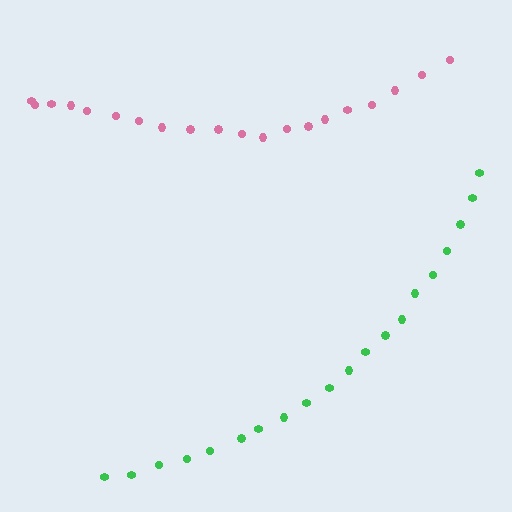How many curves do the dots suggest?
There are 2 distinct paths.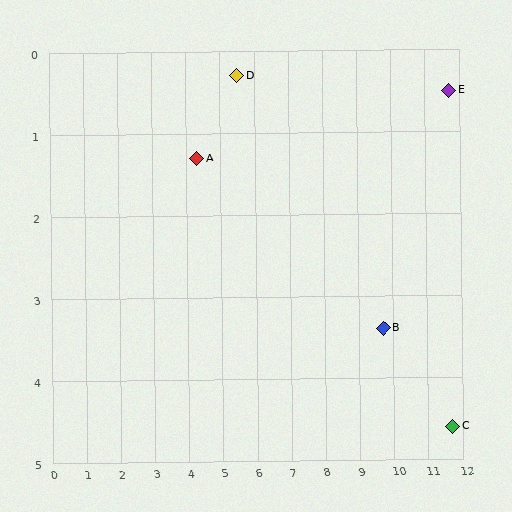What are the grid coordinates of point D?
Point D is at approximately (5.5, 0.3).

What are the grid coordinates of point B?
Point B is at approximately (9.7, 3.4).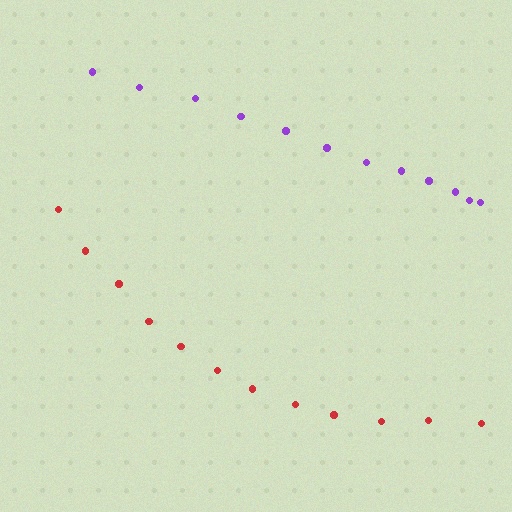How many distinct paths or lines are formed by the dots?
There are 2 distinct paths.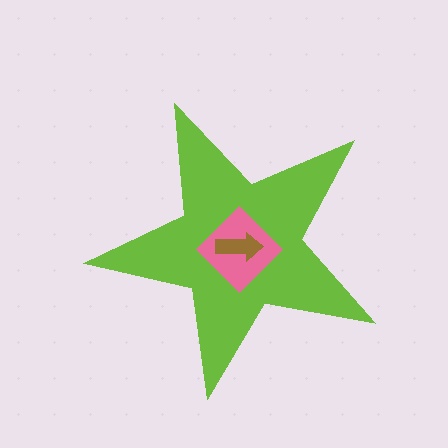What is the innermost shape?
The brown arrow.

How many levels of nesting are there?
3.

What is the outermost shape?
The lime star.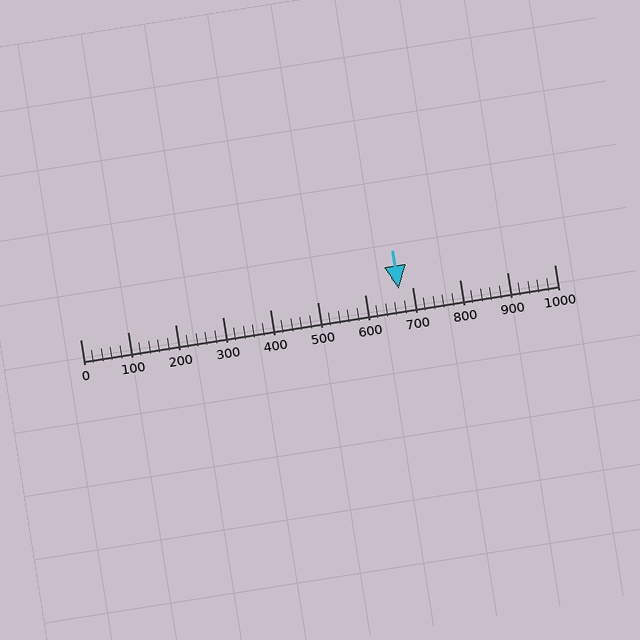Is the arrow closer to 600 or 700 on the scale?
The arrow is closer to 700.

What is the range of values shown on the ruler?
The ruler shows values from 0 to 1000.